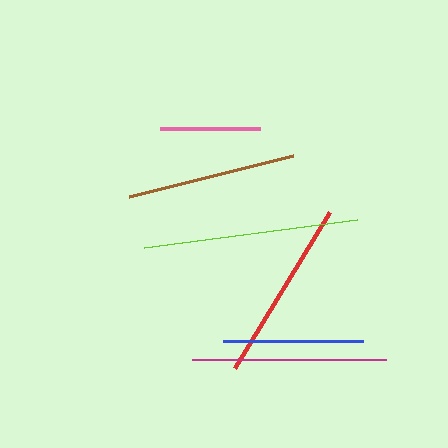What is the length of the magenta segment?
The magenta segment is approximately 194 pixels long.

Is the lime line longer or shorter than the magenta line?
The lime line is longer than the magenta line.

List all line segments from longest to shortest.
From longest to shortest: lime, magenta, red, brown, blue, pink.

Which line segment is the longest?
The lime line is the longest at approximately 215 pixels.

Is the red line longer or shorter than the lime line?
The lime line is longer than the red line.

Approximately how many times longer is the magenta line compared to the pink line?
The magenta line is approximately 2.0 times the length of the pink line.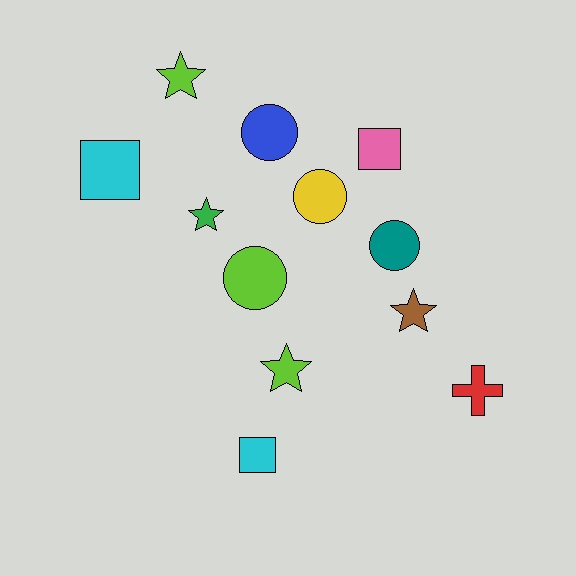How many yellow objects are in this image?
There is 1 yellow object.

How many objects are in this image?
There are 12 objects.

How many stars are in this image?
There are 4 stars.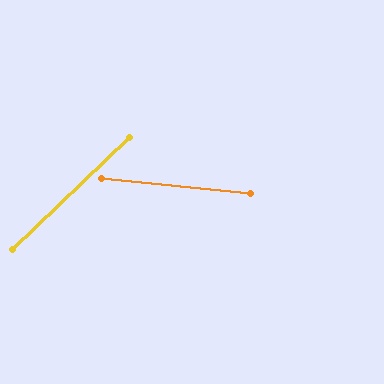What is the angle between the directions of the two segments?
Approximately 49 degrees.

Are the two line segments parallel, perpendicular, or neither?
Neither parallel nor perpendicular — they differ by about 49°.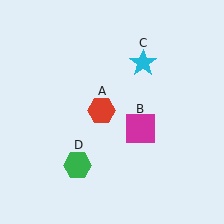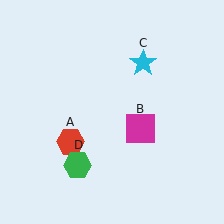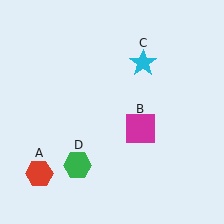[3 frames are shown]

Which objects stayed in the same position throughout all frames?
Magenta square (object B) and cyan star (object C) and green hexagon (object D) remained stationary.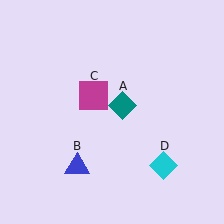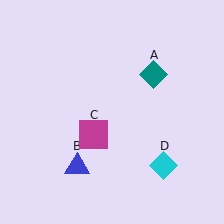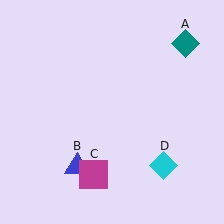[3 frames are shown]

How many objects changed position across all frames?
2 objects changed position: teal diamond (object A), magenta square (object C).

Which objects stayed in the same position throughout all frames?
Blue triangle (object B) and cyan diamond (object D) remained stationary.